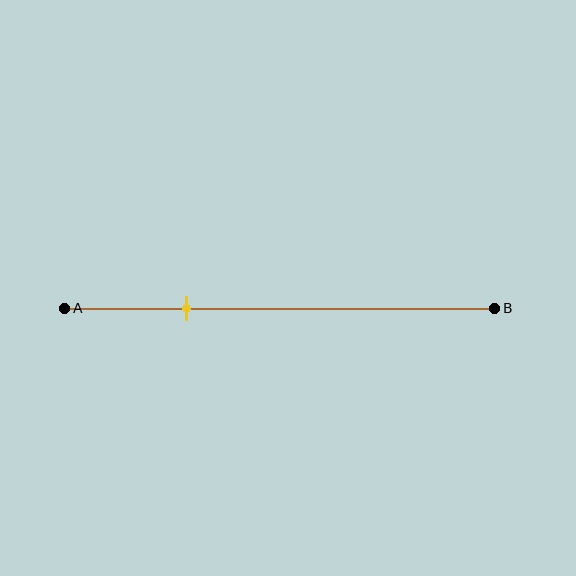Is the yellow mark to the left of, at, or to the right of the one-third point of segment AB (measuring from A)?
The yellow mark is to the left of the one-third point of segment AB.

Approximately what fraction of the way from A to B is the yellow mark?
The yellow mark is approximately 30% of the way from A to B.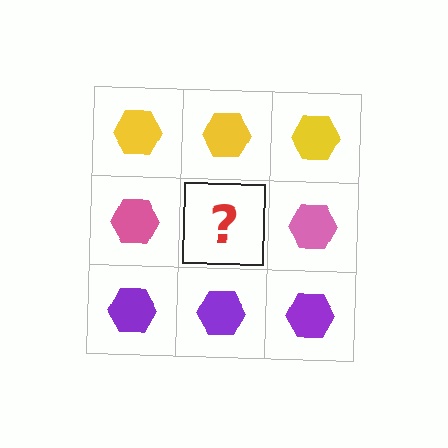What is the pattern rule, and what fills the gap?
The rule is that each row has a consistent color. The gap should be filled with a pink hexagon.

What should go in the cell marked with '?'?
The missing cell should contain a pink hexagon.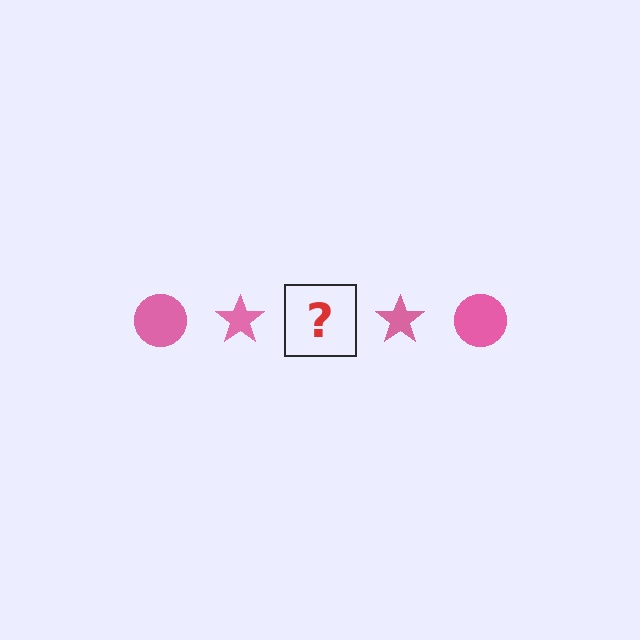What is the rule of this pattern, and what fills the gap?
The rule is that the pattern cycles through circle, star shapes in pink. The gap should be filled with a pink circle.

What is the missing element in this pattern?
The missing element is a pink circle.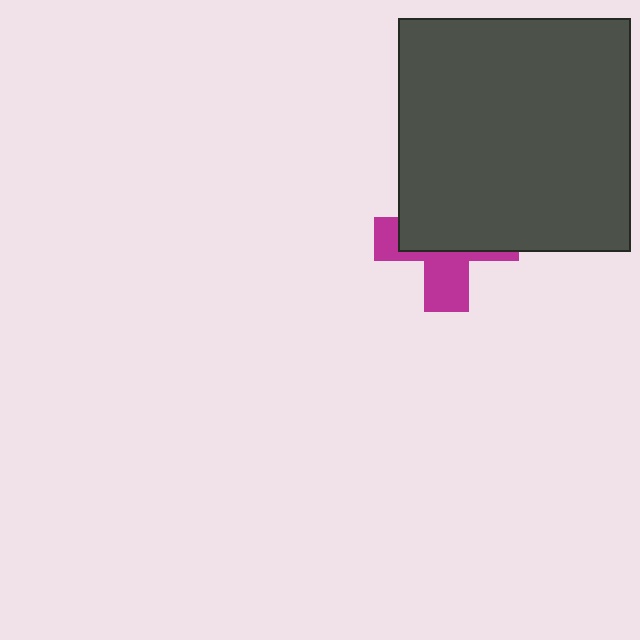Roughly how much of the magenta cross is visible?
A small part of it is visible (roughly 41%).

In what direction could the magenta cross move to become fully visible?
The magenta cross could move down. That would shift it out from behind the dark gray square entirely.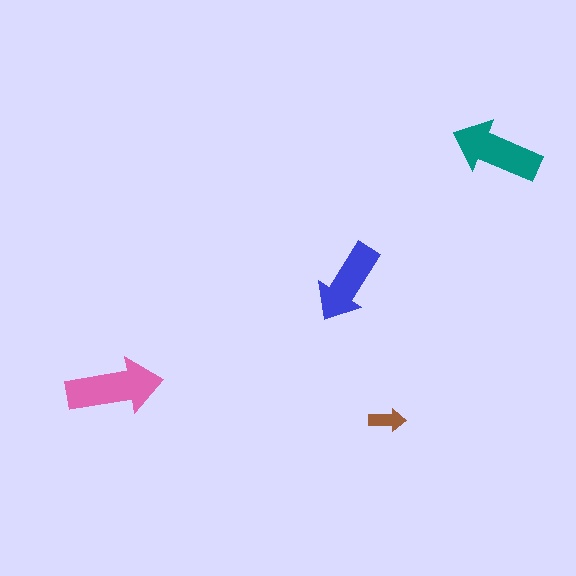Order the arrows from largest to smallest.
the pink one, the teal one, the blue one, the brown one.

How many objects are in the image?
There are 4 objects in the image.